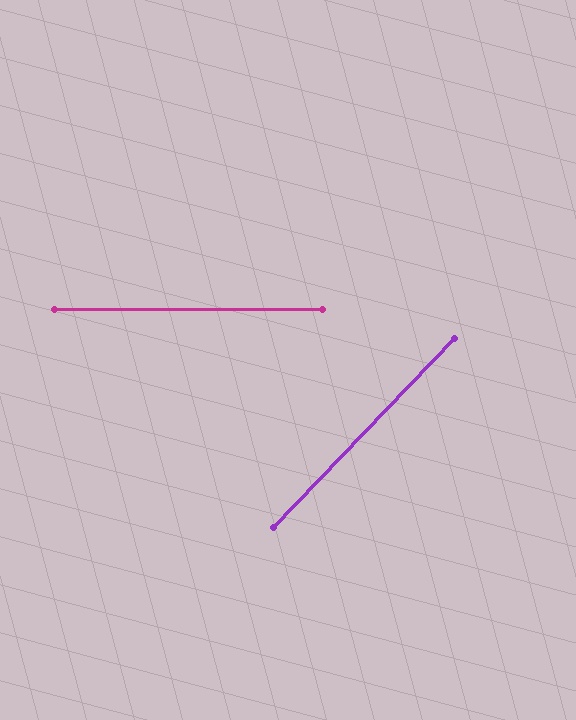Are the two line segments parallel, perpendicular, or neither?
Neither parallel nor perpendicular — they differ by about 46°.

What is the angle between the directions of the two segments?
Approximately 46 degrees.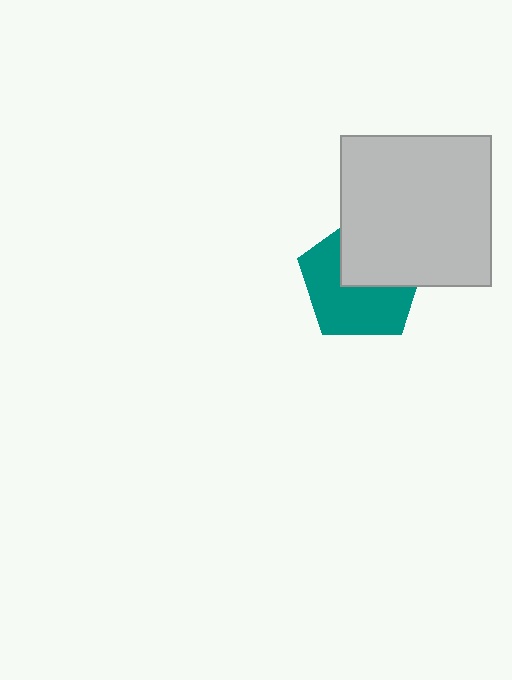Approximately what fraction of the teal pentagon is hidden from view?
Roughly 43% of the teal pentagon is hidden behind the light gray square.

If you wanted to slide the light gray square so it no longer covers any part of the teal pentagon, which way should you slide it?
Slide it toward the upper-right — that is the most direct way to separate the two shapes.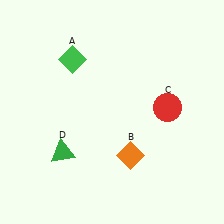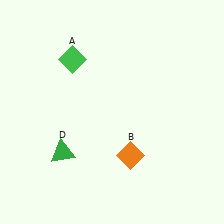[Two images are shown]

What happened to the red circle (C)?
The red circle (C) was removed in Image 2. It was in the top-right area of Image 1.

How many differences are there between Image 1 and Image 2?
There is 1 difference between the two images.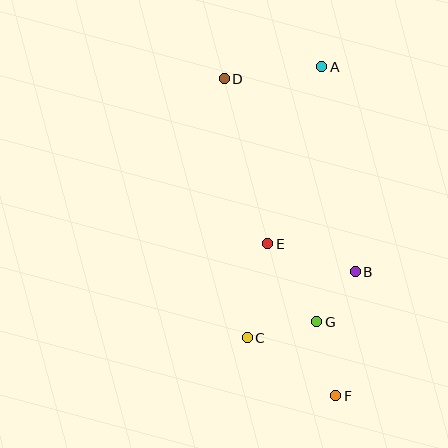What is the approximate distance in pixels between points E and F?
The distance between E and F is approximately 167 pixels.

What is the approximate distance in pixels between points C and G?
The distance between C and G is approximately 71 pixels.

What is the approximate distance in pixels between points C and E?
The distance between C and E is approximately 96 pixels.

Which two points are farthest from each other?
Points D and F are farthest from each other.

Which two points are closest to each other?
Points B and G are closest to each other.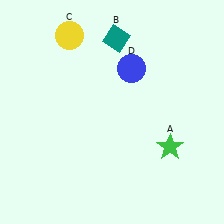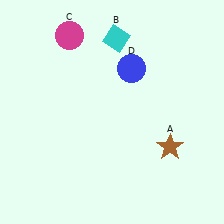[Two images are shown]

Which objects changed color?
A changed from green to brown. B changed from teal to cyan. C changed from yellow to magenta.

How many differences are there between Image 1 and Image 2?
There are 3 differences between the two images.